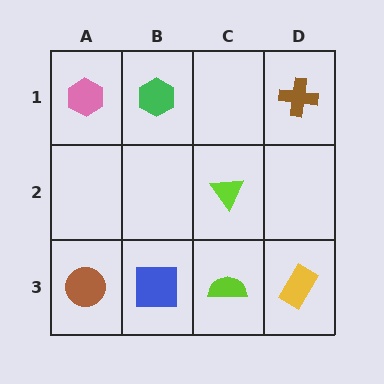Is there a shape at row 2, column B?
No, that cell is empty.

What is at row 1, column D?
A brown cross.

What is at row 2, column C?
A lime triangle.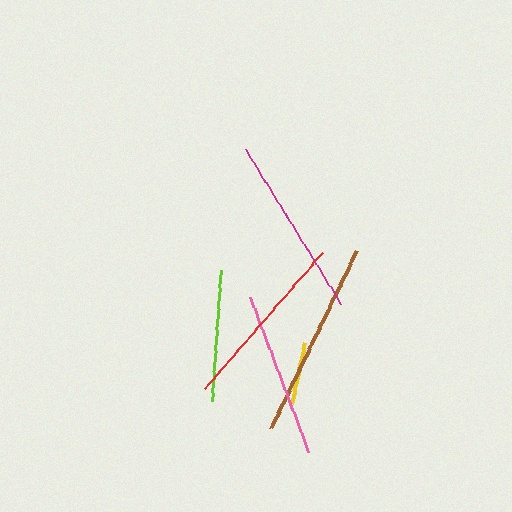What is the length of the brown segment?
The brown segment is approximately 197 pixels long.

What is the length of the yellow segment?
The yellow segment is approximately 63 pixels long.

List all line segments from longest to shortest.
From longest to shortest: brown, magenta, red, pink, lime, yellow.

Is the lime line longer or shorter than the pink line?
The pink line is longer than the lime line.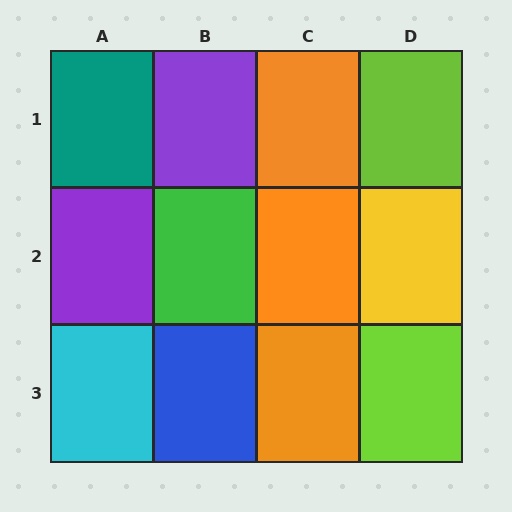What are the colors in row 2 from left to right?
Purple, green, orange, yellow.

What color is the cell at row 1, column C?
Orange.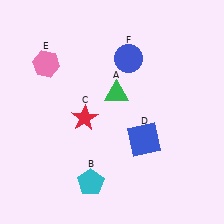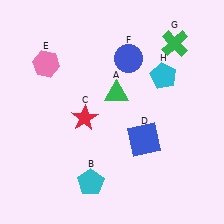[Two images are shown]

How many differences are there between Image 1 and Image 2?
There are 2 differences between the two images.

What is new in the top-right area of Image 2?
A cyan pentagon (H) was added in the top-right area of Image 2.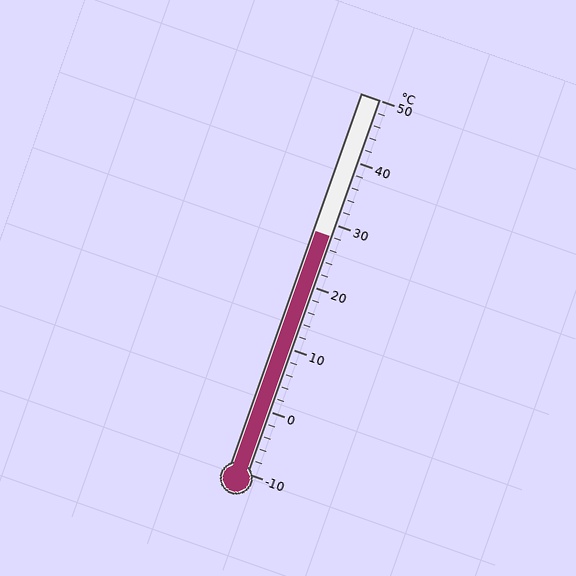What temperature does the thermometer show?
The thermometer shows approximately 28°C.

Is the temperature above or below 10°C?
The temperature is above 10°C.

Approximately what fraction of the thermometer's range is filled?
The thermometer is filled to approximately 65% of its range.